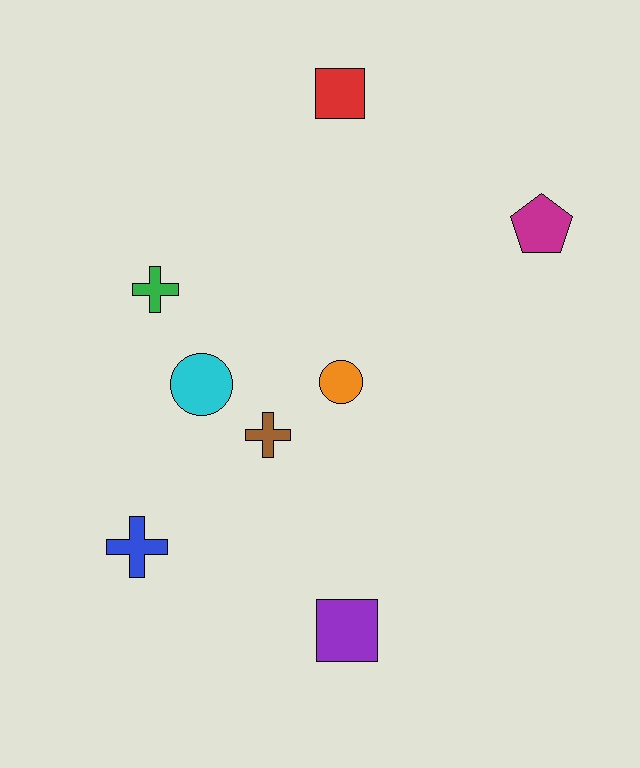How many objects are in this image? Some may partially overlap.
There are 8 objects.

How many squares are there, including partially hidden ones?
There are 2 squares.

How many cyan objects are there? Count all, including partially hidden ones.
There is 1 cyan object.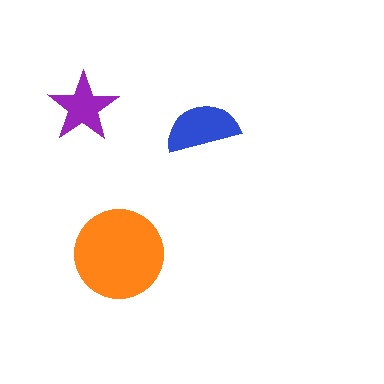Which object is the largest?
The orange circle.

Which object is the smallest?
The purple star.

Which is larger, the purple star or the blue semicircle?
The blue semicircle.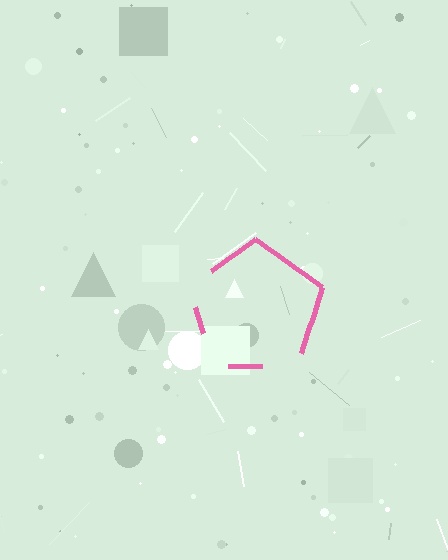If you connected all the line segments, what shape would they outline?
They would outline a pentagon.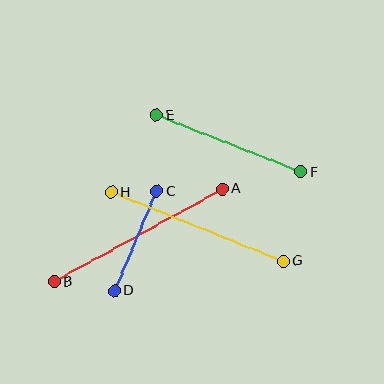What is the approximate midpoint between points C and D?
The midpoint is at approximately (136, 241) pixels.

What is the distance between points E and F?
The distance is approximately 155 pixels.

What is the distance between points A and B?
The distance is approximately 192 pixels.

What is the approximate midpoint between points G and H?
The midpoint is at approximately (197, 227) pixels.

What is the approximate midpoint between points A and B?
The midpoint is at approximately (138, 235) pixels.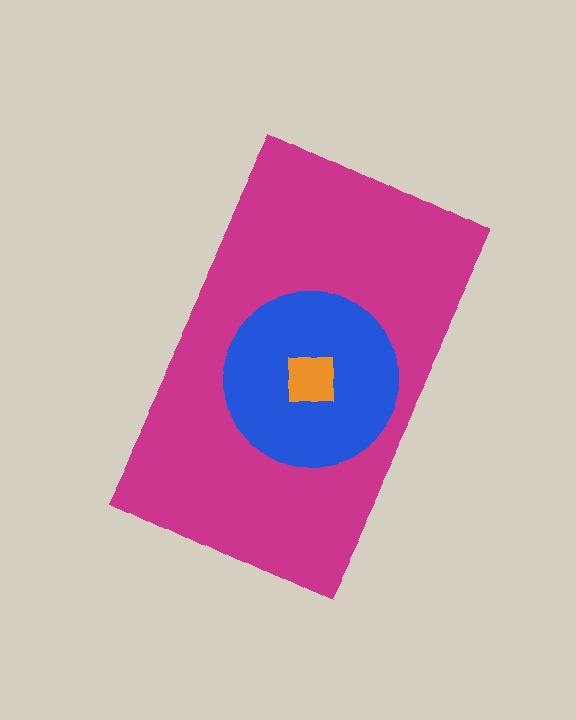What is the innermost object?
The orange square.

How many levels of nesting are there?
3.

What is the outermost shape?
The magenta rectangle.